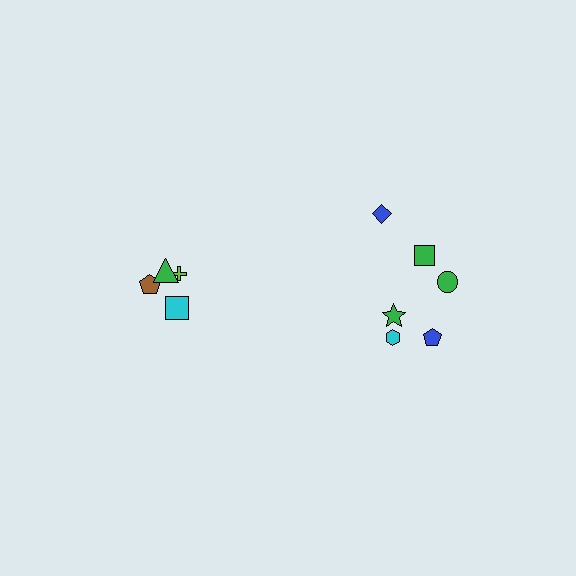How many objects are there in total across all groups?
There are 10 objects.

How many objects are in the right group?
There are 6 objects.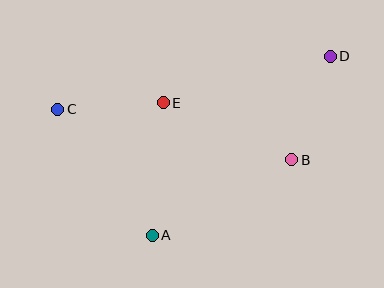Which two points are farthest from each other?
Points C and D are farthest from each other.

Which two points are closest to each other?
Points C and E are closest to each other.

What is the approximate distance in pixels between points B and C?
The distance between B and C is approximately 240 pixels.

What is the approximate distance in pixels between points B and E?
The distance between B and E is approximately 141 pixels.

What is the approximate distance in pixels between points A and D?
The distance between A and D is approximately 252 pixels.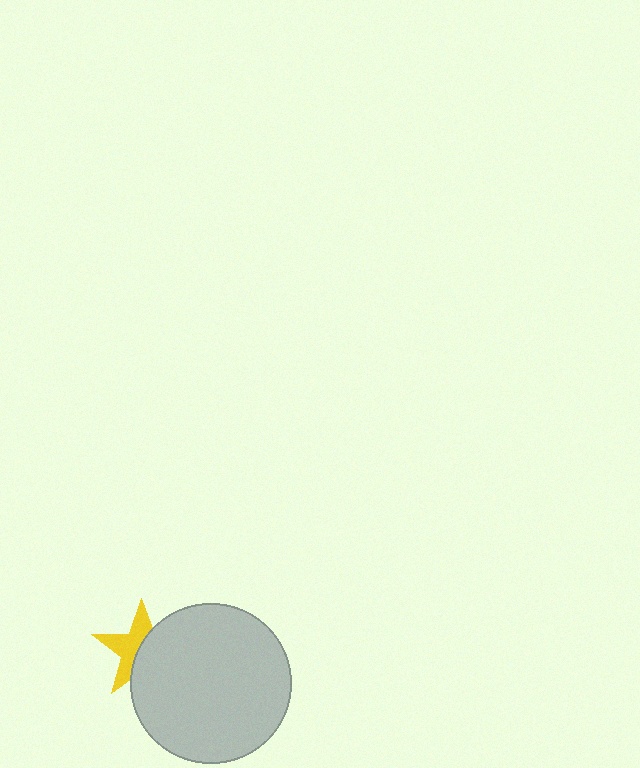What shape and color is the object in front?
The object in front is a light gray circle.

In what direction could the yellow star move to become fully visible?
The yellow star could move left. That would shift it out from behind the light gray circle entirely.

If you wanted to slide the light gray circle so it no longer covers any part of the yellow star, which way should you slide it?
Slide it right — that is the most direct way to separate the two shapes.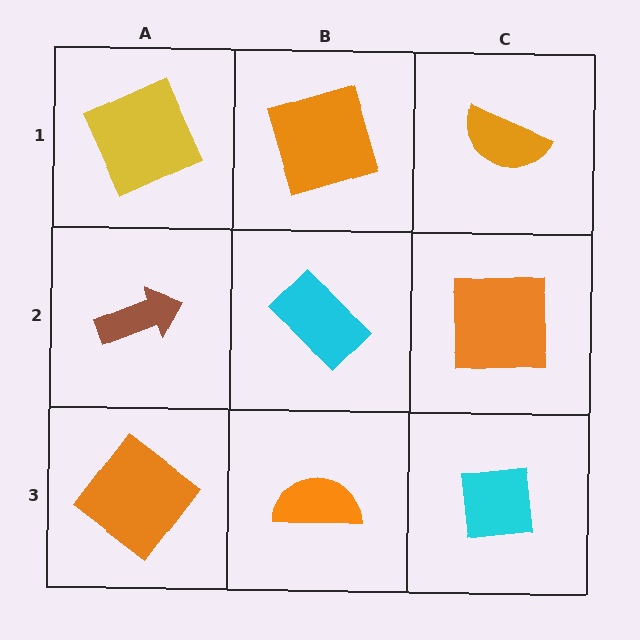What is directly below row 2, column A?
An orange diamond.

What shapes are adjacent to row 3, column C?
An orange square (row 2, column C), an orange semicircle (row 3, column B).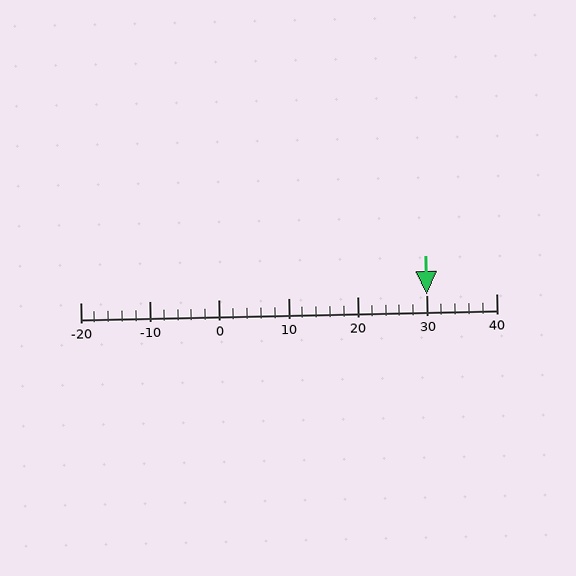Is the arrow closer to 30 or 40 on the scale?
The arrow is closer to 30.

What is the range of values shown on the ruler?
The ruler shows values from -20 to 40.